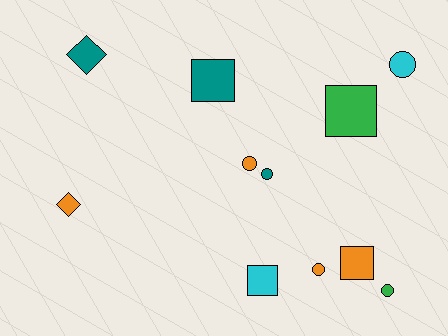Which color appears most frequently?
Orange, with 4 objects.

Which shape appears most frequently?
Circle, with 5 objects.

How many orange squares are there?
There is 1 orange square.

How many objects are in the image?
There are 11 objects.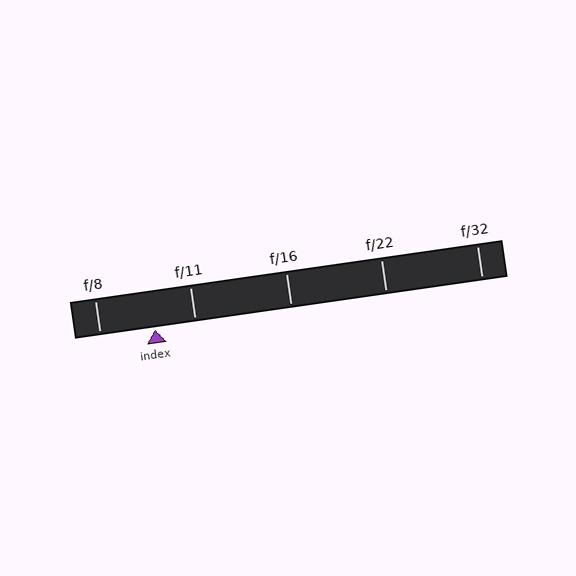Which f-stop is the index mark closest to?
The index mark is closest to f/11.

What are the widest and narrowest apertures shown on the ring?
The widest aperture shown is f/8 and the narrowest is f/32.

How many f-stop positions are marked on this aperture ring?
There are 5 f-stop positions marked.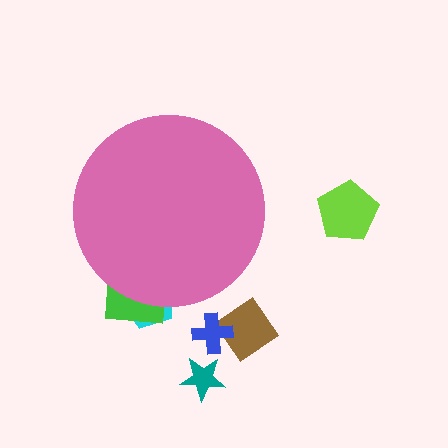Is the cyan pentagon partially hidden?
Yes, the cyan pentagon is partially hidden behind the pink circle.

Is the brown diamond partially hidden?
No, the brown diamond is fully visible.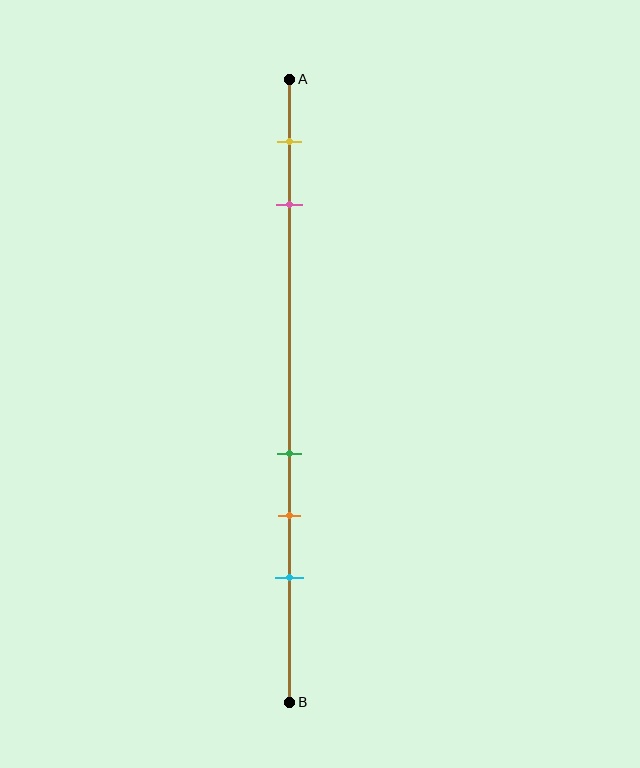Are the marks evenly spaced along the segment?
No, the marks are not evenly spaced.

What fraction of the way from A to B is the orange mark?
The orange mark is approximately 70% (0.7) of the way from A to B.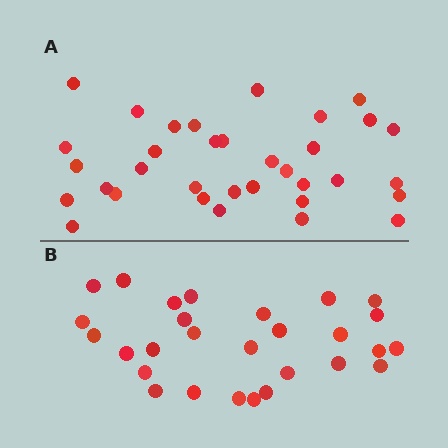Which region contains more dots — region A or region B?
Region A (the top region) has more dots.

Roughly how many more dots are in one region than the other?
Region A has about 6 more dots than region B.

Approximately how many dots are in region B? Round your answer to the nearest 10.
About 30 dots. (The exact count is 28, which rounds to 30.)